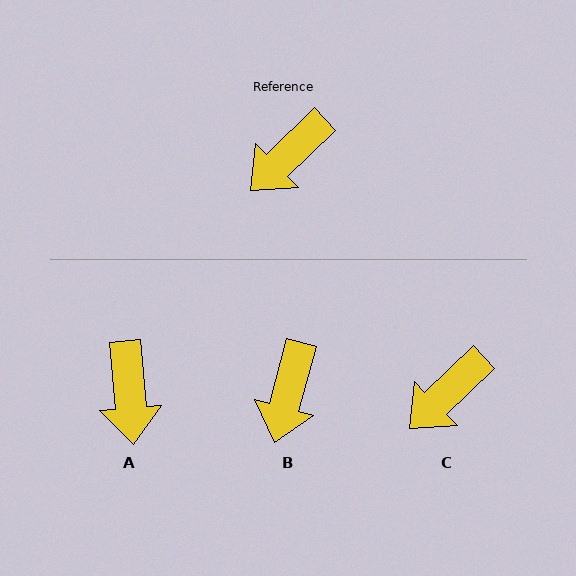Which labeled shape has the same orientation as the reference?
C.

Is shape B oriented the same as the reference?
No, it is off by about 31 degrees.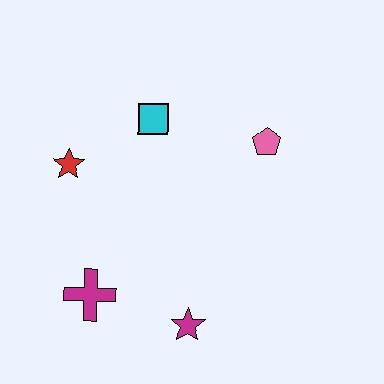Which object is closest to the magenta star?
The magenta cross is closest to the magenta star.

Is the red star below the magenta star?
No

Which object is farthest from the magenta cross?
The pink pentagon is farthest from the magenta cross.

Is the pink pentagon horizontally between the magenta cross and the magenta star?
No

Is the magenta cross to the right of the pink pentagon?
No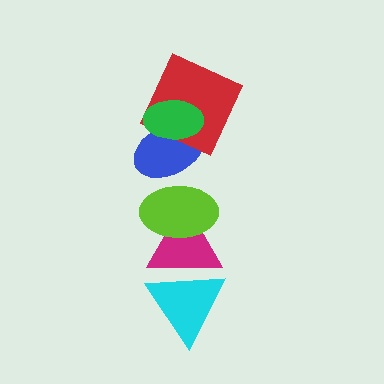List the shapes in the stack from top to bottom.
From top to bottom: the green ellipse, the red square, the blue ellipse, the lime ellipse, the magenta triangle, the cyan triangle.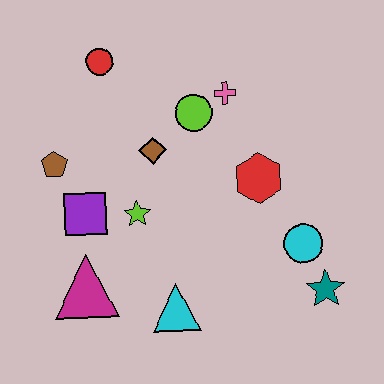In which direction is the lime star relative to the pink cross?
The lime star is below the pink cross.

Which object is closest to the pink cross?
The lime circle is closest to the pink cross.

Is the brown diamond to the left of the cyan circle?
Yes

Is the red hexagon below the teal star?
No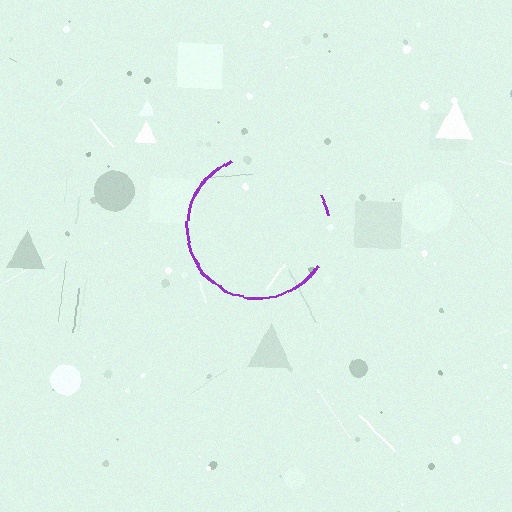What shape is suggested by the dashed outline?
The dashed outline suggests a circle.